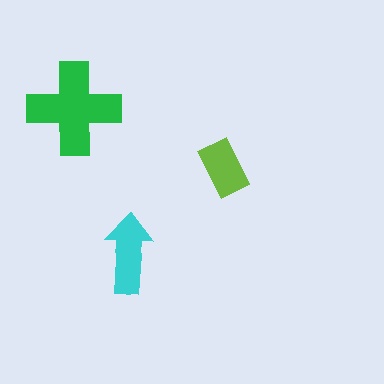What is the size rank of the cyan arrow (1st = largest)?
2nd.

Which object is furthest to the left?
The green cross is leftmost.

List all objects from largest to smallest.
The green cross, the cyan arrow, the lime rectangle.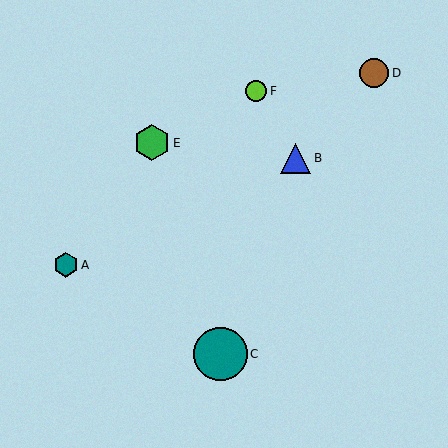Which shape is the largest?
The teal circle (labeled C) is the largest.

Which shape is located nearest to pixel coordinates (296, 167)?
The blue triangle (labeled B) at (296, 158) is nearest to that location.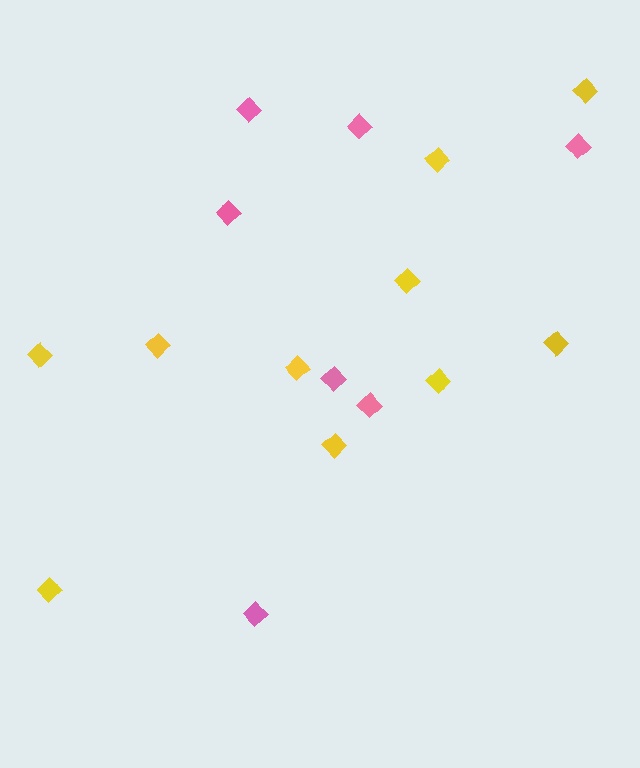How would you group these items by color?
There are 2 groups: one group of pink diamonds (7) and one group of yellow diamonds (10).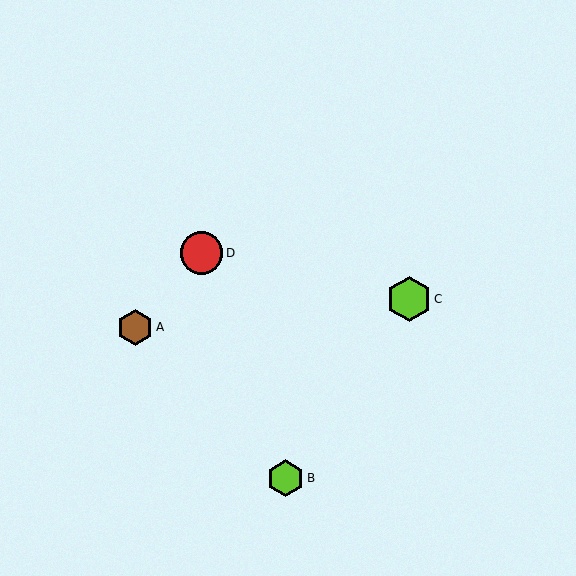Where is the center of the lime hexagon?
The center of the lime hexagon is at (286, 478).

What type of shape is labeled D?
Shape D is a red circle.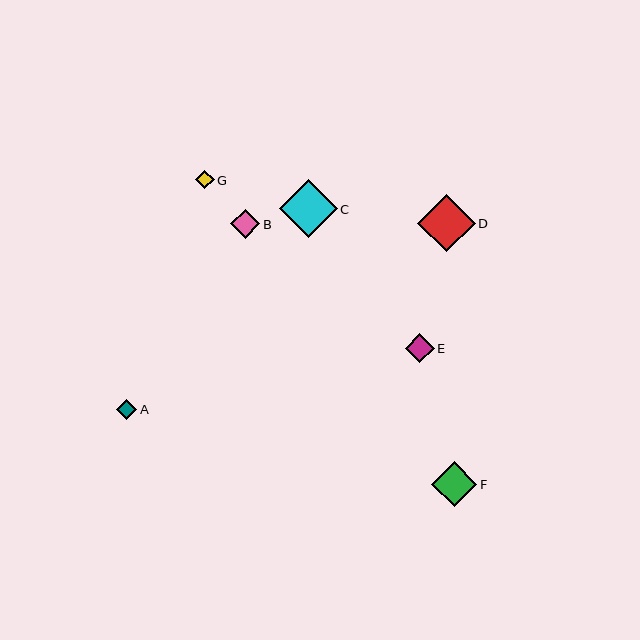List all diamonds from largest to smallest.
From largest to smallest: C, D, F, B, E, A, G.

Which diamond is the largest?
Diamond C is the largest with a size of approximately 57 pixels.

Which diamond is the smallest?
Diamond G is the smallest with a size of approximately 18 pixels.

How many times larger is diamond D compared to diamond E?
Diamond D is approximately 2.0 times the size of diamond E.